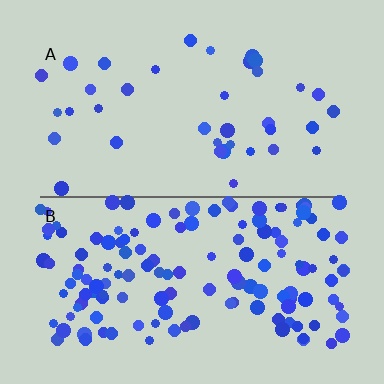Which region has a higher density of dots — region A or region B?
B (the bottom).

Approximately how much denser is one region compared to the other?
Approximately 3.7× — region B over region A.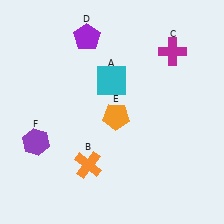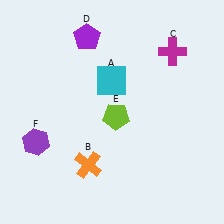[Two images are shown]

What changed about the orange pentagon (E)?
In Image 1, E is orange. In Image 2, it changed to lime.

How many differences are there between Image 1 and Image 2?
There is 1 difference between the two images.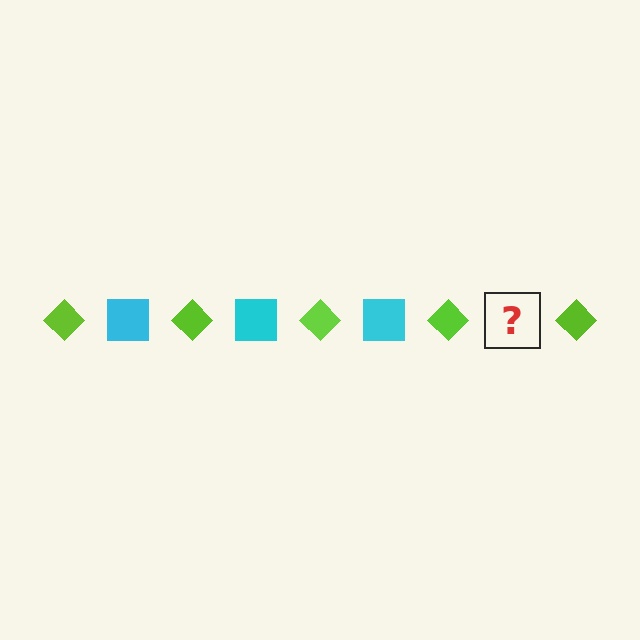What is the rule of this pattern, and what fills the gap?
The rule is that the pattern alternates between lime diamond and cyan square. The gap should be filled with a cyan square.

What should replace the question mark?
The question mark should be replaced with a cyan square.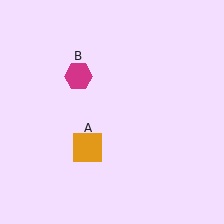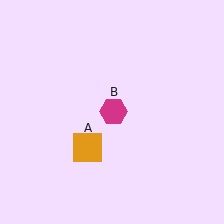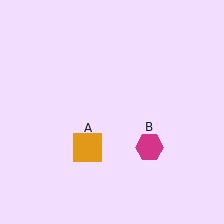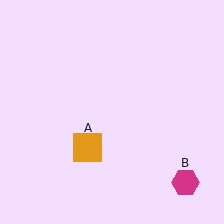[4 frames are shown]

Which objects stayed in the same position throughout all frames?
Orange square (object A) remained stationary.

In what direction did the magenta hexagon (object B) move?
The magenta hexagon (object B) moved down and to the right.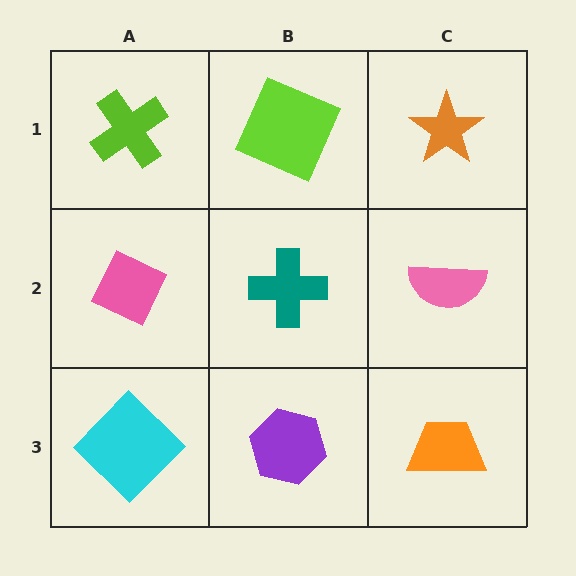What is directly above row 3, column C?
A pink semicircle.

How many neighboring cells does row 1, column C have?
2.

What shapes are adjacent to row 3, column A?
A pink diamond (row 2, column A), a purple hexagon (row 3, column B).